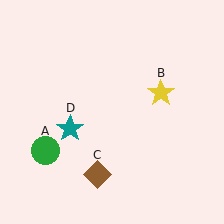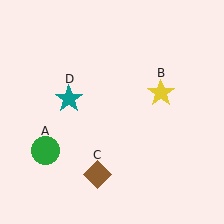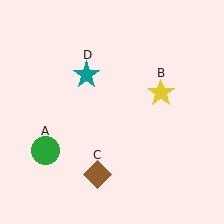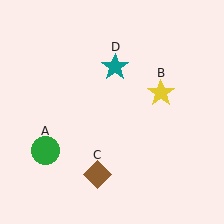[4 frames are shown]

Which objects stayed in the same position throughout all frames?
Green circle (object A) and yellow star (object B) and brown diamond (object C) remained stationary.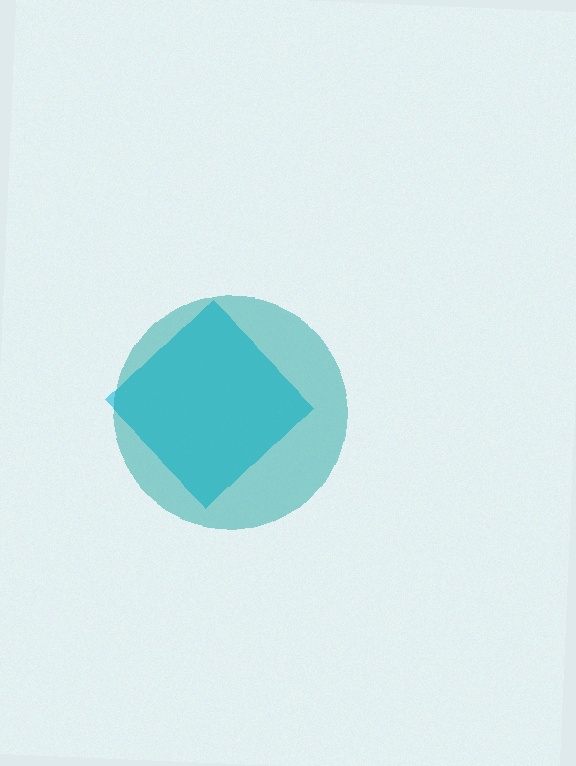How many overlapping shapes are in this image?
There are 2 overlapping shapes in the image.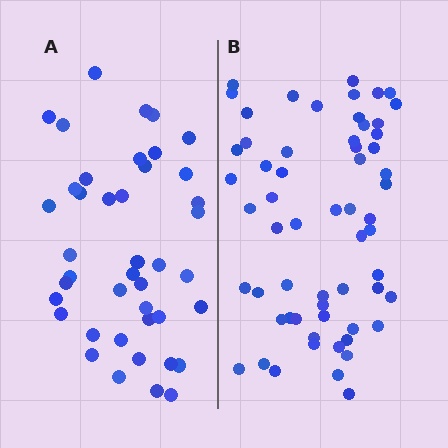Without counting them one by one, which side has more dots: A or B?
Region B (the right region) has more dots.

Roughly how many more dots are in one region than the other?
Region B has approximately 20 more dots than region A.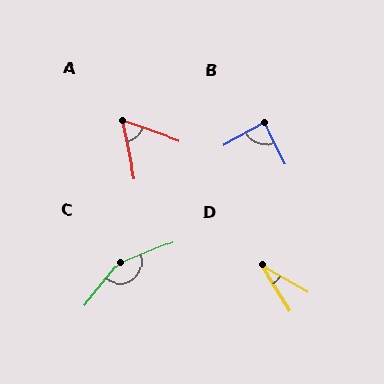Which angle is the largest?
C, at approximately 151 degrees.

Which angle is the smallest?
D, at approximately 28 degrees.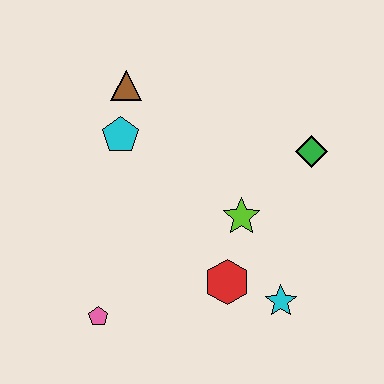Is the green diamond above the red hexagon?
Yes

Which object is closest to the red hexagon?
The cyan star is closest to the red hexagon.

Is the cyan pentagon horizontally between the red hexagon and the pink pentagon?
Yes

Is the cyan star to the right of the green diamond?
No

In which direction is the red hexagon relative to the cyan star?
The red hexagon is to the left of the cyan star.